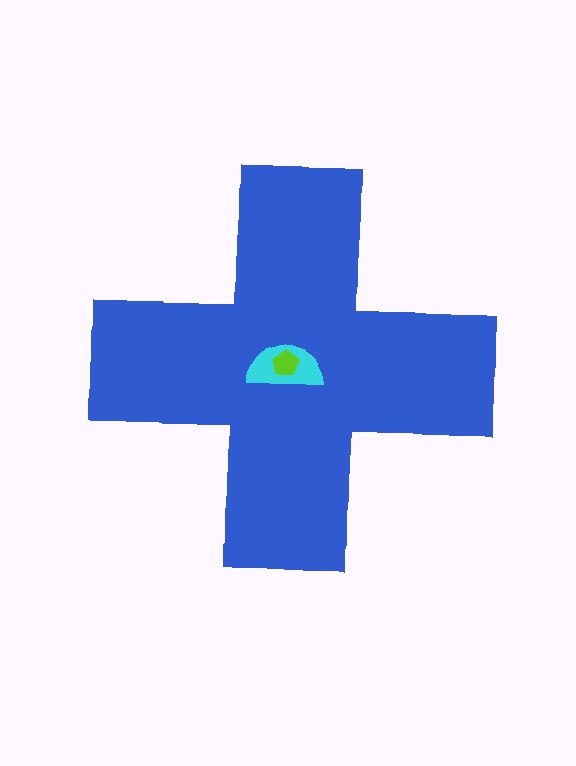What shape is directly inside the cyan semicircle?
The lime pentagon.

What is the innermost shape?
The lime pentagon.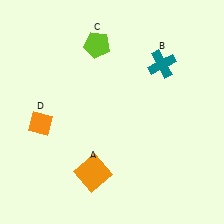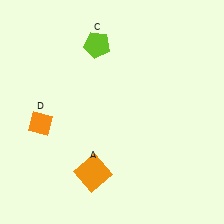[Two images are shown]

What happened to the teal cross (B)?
The teal cross (B) was removed in Image 2. It was in the top-right area of Image 1.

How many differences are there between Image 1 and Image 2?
There is 1 difference between the two images.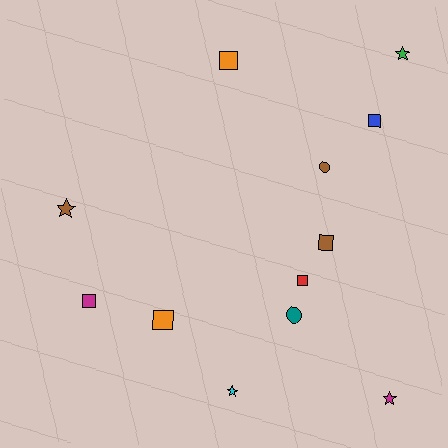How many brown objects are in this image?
There are 3 brown objects.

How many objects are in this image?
There are 12 objects.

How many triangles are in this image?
There are no triangles.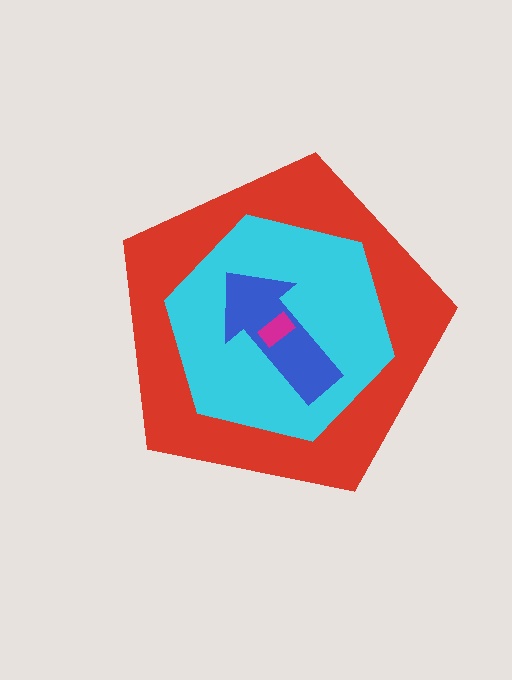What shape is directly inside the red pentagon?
The cyan hexagon.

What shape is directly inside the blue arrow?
The magenta rectangle.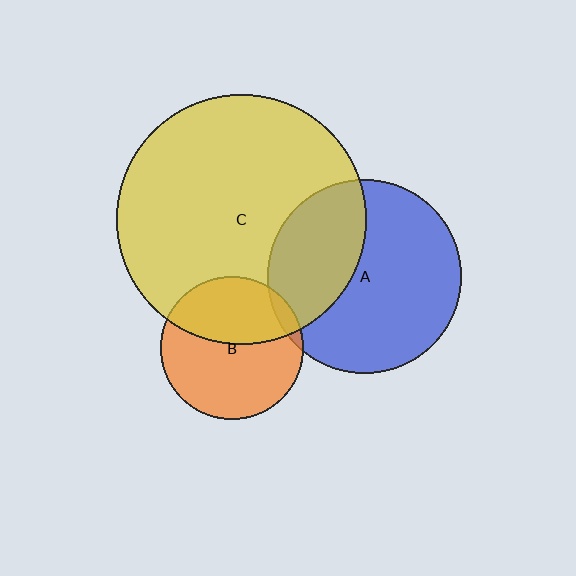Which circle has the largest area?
Circle C (yellow).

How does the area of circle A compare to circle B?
Approximately 1.8 times.